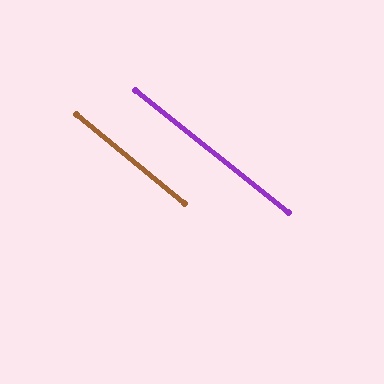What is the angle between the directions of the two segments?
Approximately 1 degree.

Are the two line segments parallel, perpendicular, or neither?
Parallel — their directions differ by only 1.0°.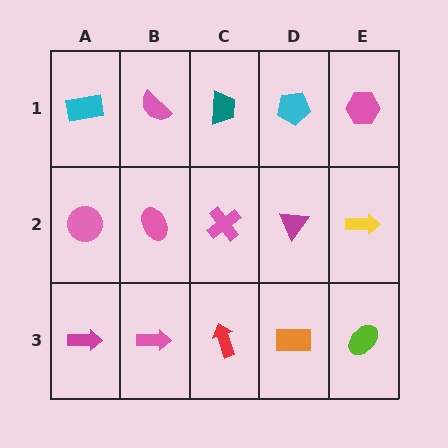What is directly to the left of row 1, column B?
A cyan rectangle.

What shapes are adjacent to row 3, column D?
A magenta triangle (row 2, column D), a red arrow (row 3, column C), a lime ellipse (row 3, column E).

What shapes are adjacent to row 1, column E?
A yellow arrow (row 2, column E), a cyan pentagon (row 1, column D).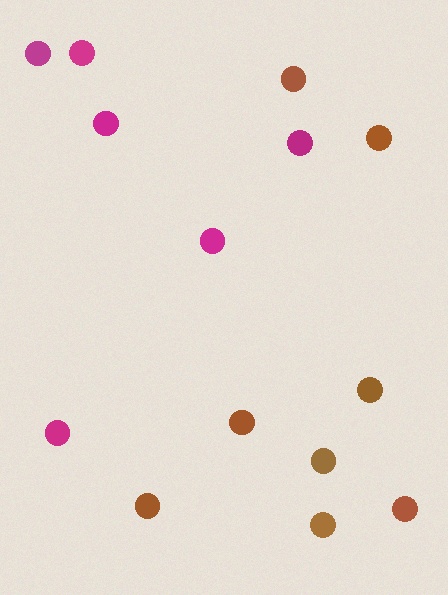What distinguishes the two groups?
There are 2 groups: one group of brown circles (8) and one group of magenta circles (6).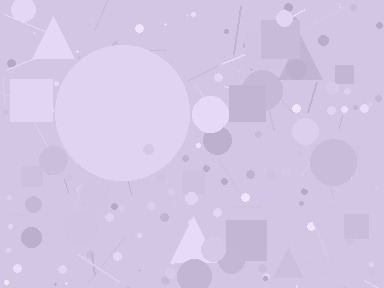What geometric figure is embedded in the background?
A circle is embedded in the background.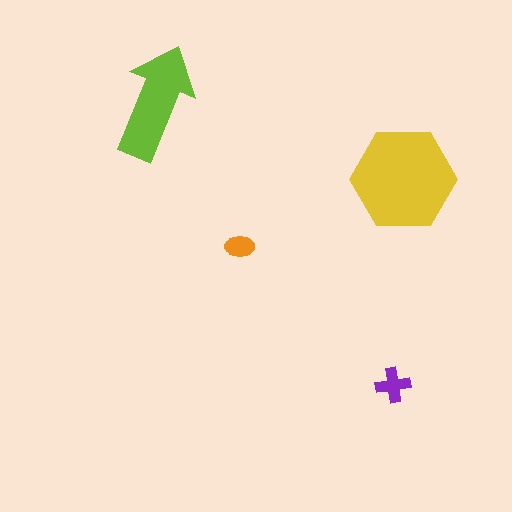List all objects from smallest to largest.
The orange ellipse, the purple cross, the lime arrow, the yellow hexagon.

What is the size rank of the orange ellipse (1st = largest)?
4th.